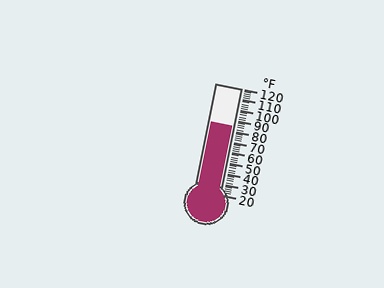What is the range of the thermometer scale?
The thermometer scale ranges from 20°F to 120°F.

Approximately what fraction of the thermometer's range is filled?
The thermometer is filled to approximately 65% of its range.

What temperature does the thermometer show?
The thermometer shows approximately 84°F.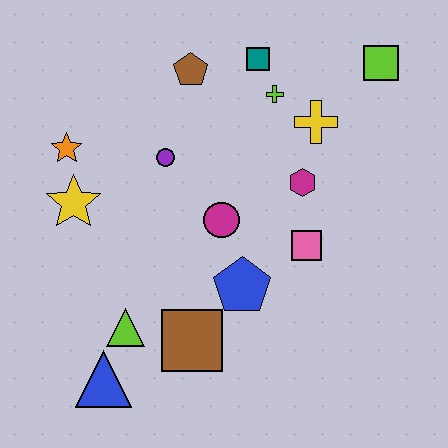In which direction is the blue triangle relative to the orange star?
The blue triangle is below the orange star.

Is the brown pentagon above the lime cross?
Yes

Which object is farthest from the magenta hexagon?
The blue triangle is farthest from the magenta hexagon.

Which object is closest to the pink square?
The magenta hexagon is closest to the pink square.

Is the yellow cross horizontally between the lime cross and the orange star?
No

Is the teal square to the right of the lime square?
No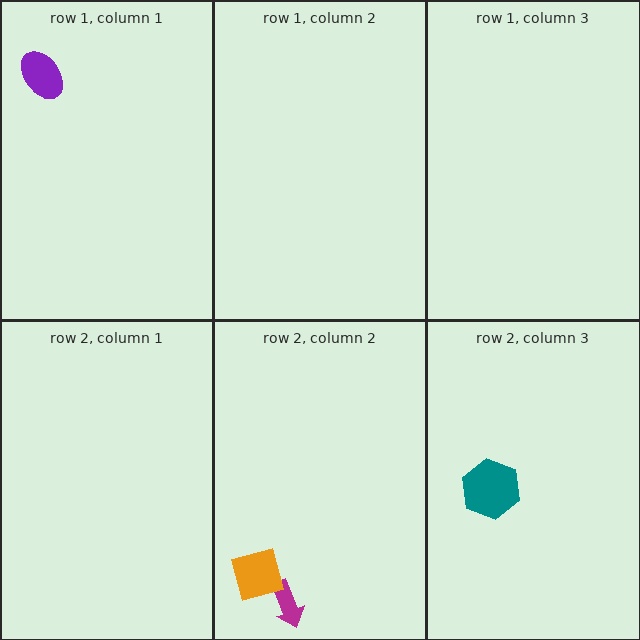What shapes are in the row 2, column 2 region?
The magenta arrow, the orange diamond.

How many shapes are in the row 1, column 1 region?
1.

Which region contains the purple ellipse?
The row 1, column 1 region.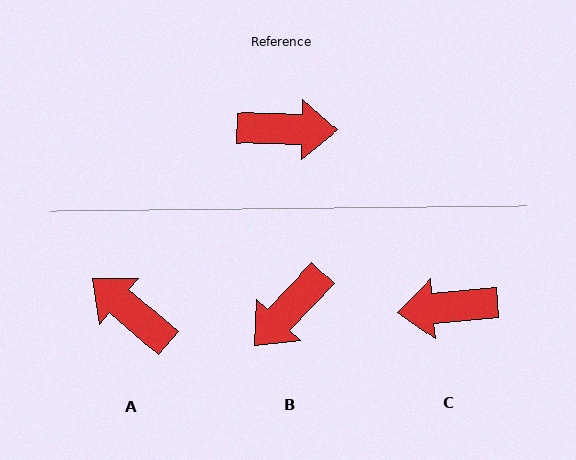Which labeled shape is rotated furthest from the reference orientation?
C, about 174 degrees away.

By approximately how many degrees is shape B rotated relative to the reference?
Approximately 132 degrees clockwise.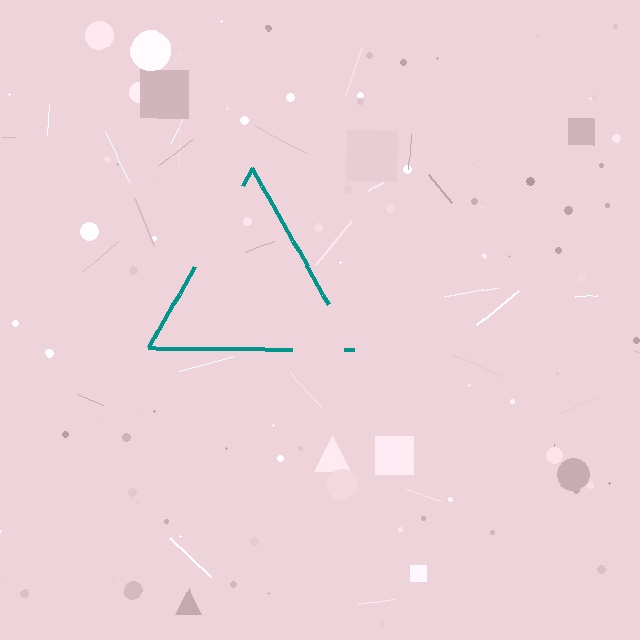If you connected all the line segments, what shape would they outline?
They would outline a triangle.